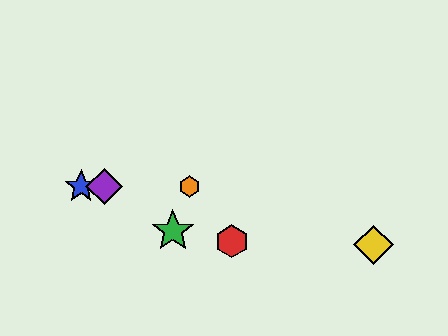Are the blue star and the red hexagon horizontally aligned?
No, the blue star is at y≈186 and the red hexagon is at y≈241.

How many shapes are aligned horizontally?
3 shapes (the blue star, the purple diamond, the orange hexagon) are aligned horizontally.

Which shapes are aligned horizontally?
The blue star, the purple diamond, the orange hexagon are aligned horizontally.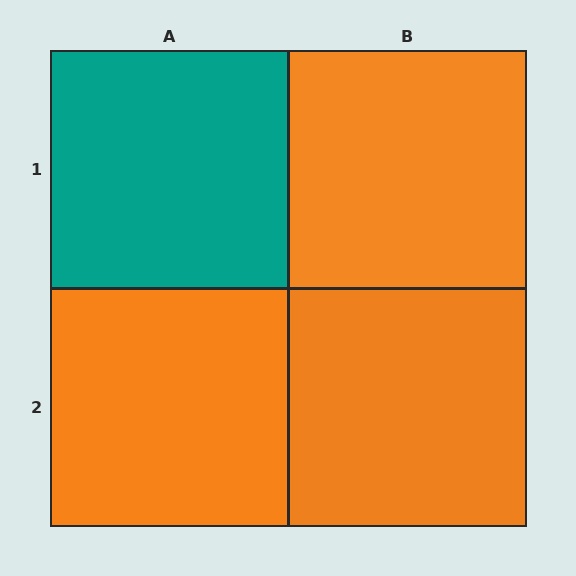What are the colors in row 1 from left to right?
Teal, orange.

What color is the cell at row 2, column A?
Orange.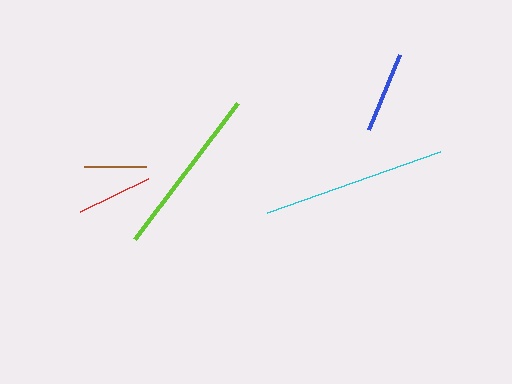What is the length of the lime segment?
The lime segment is approximately 171 pixels long.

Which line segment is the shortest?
The brown line is the shortest at approximately 62 pixels.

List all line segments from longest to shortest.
From longest to shortest: cyan, lime, blue, red, brown.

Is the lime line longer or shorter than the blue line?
The lime line is longer than the blue line.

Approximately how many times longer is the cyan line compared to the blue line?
The cyan line is approximately 2.3 times the length of the blue line.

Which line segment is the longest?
The cyan line is the longest at approximately 183 pixels.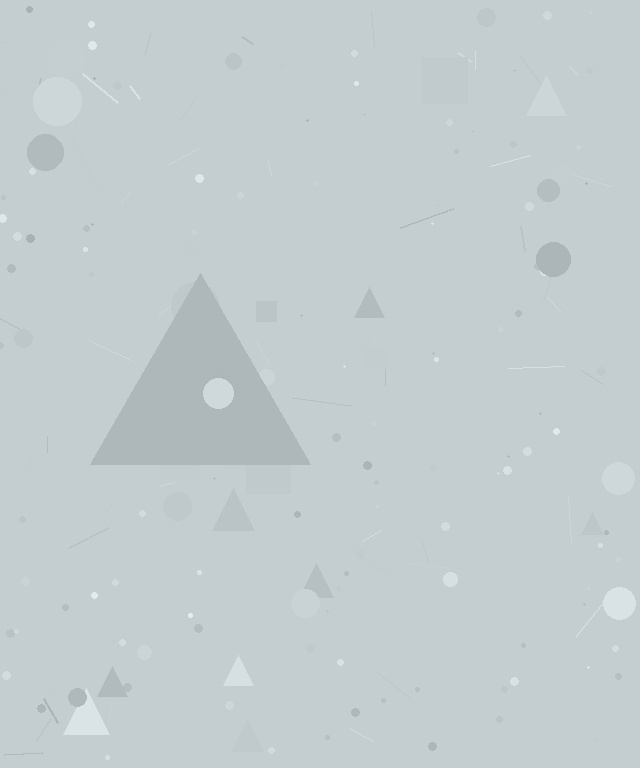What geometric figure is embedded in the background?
A triangle is embedded in the background.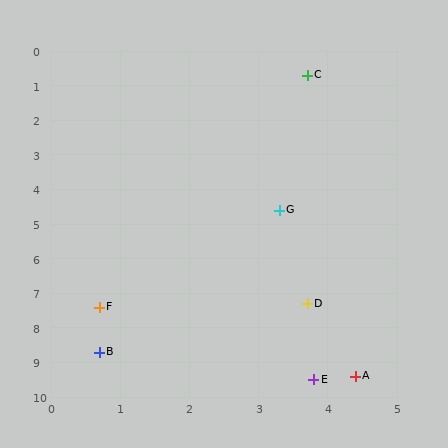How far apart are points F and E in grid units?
Points F and E are about 3.7 grid units apart.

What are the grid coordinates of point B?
Point B is at approximately (0.7, 8.7).